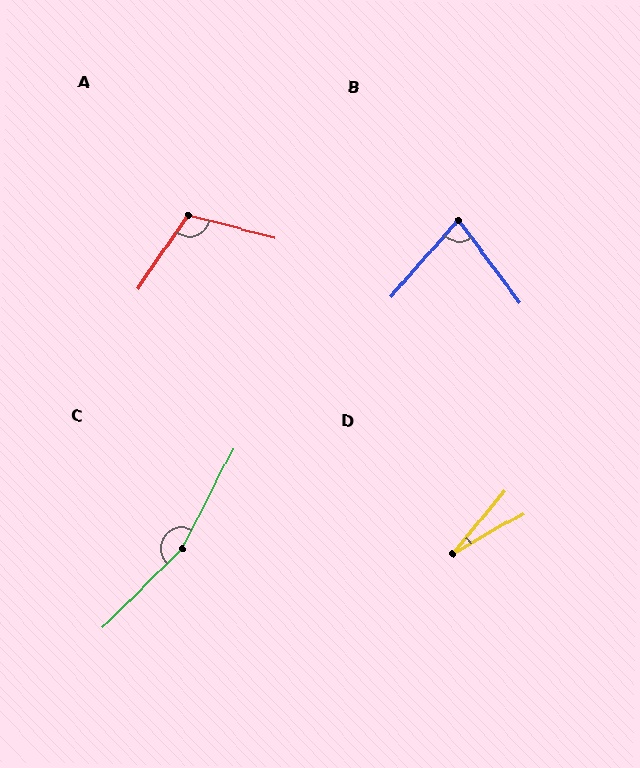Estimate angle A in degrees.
Approximately 109 degrees.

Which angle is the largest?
C, at approximately 162 degrees.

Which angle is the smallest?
D, at approximately 21 degrees.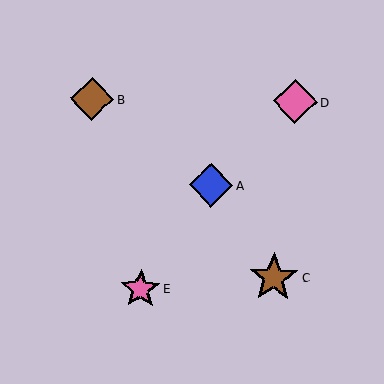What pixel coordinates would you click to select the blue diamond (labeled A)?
Click at (211, 185) to select the blue diamond A.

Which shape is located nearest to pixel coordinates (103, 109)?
The brown diamond (labeled B) at (92, 99) is nearest to that location.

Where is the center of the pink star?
The center of the pink star is at (141, 289).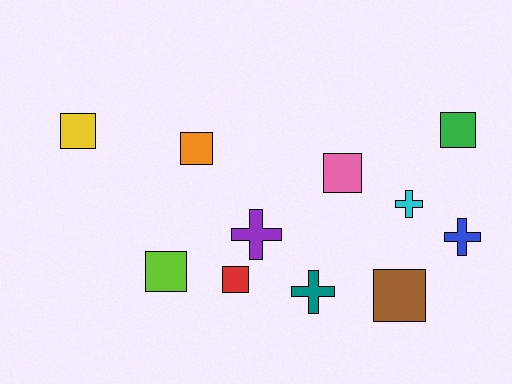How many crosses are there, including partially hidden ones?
There are 4 crosses.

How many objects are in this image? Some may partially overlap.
There are 11 objects.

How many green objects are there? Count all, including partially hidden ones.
There is 1 green object.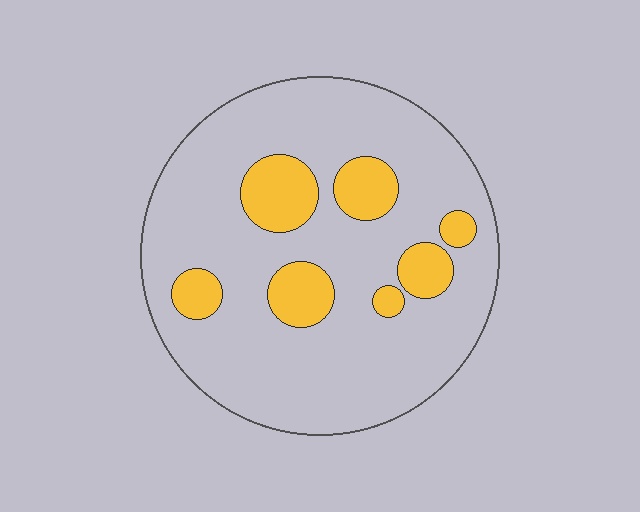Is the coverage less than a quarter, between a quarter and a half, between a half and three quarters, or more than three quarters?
Less than a quarter.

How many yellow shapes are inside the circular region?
7.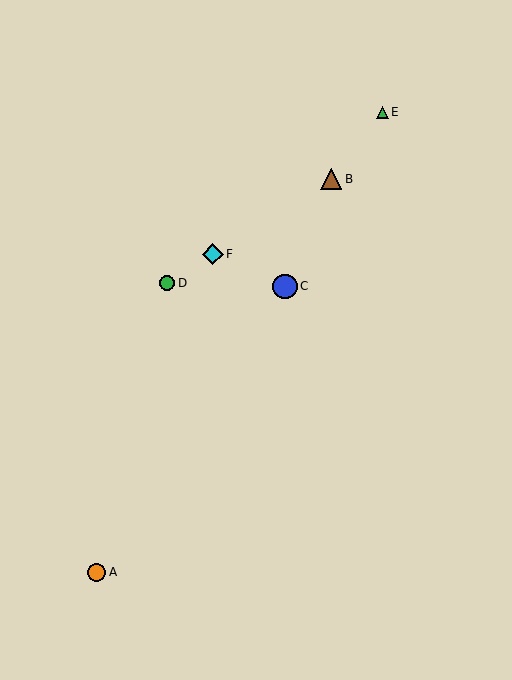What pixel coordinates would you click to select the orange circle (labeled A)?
Click at (97, 572) to select the orange circle A.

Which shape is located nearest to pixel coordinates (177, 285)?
The green circle (labeled D) at (167, 283) is nearest to that location.